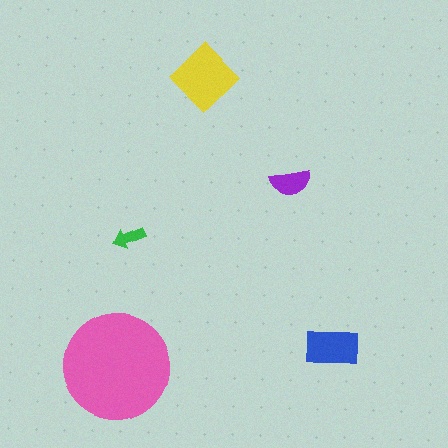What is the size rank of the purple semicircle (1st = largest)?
4th.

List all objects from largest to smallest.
The pink circle, the yellow diamond, the blue rectangle, the purple semicircle, the green arrow.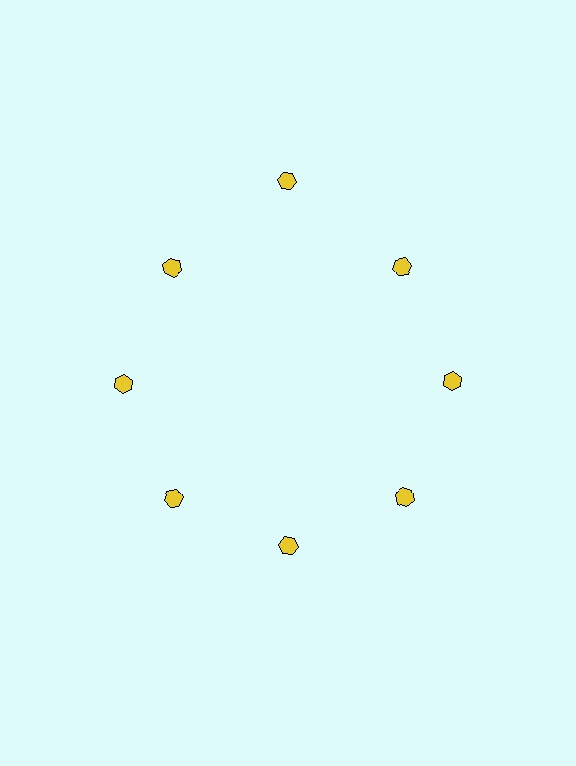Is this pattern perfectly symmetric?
No. The 8 yellow hexagons are arranged in a ring, but one element near the 12 o'clock position is pushed outward from the center, breaking the 8-fold rotational symmetry.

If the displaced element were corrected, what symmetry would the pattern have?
It would have 8-fold rotational symmetry — the pattern would map onto itself every 45 degrees.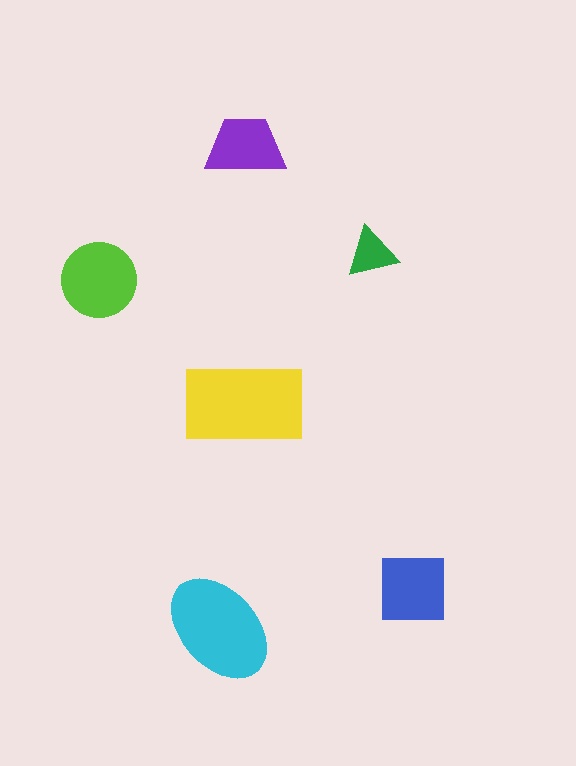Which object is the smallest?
The green triangle.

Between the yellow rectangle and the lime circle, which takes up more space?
The yellow rectangle.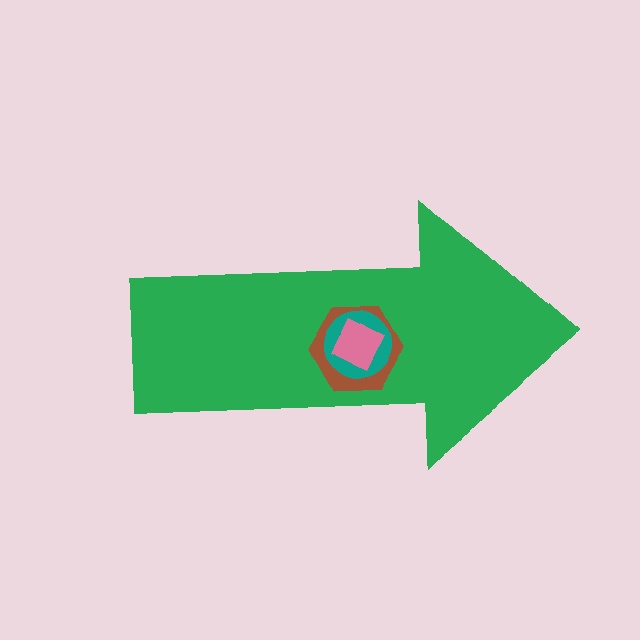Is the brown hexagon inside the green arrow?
Yes.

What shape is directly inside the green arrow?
The brown hexagon.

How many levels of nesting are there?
4.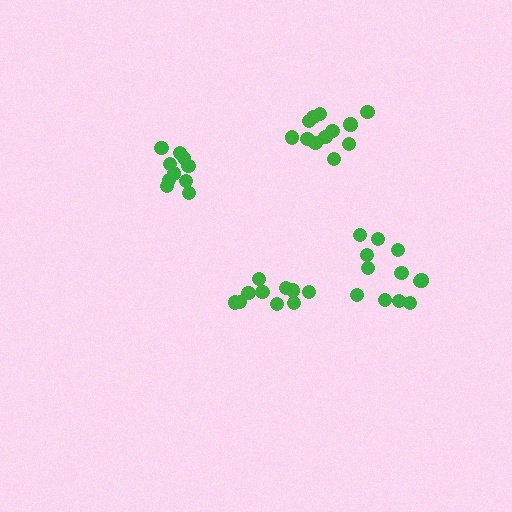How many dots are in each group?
Group 1: 12 dots, Group 2: 12 dots, Group 3: 10 dots, Group 4: 10 dots (44 total).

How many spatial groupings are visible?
There are 4 spatial groupings.